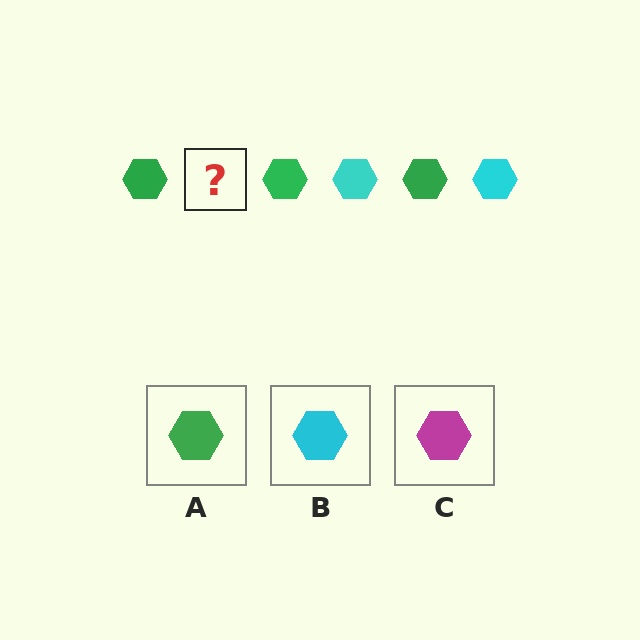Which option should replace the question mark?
Option B.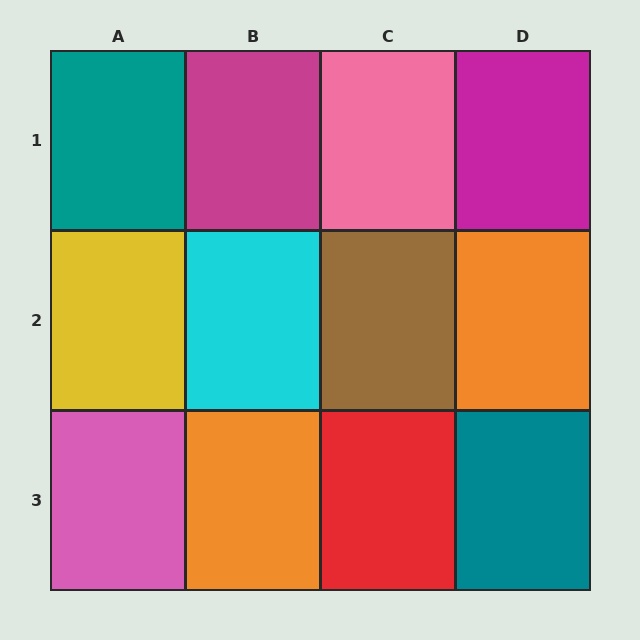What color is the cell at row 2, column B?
Cyan.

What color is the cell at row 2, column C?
Brown.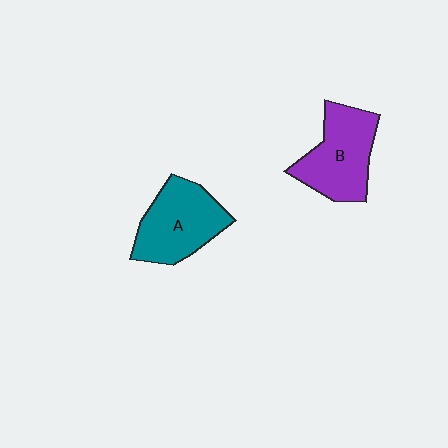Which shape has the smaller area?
Shape A (teal).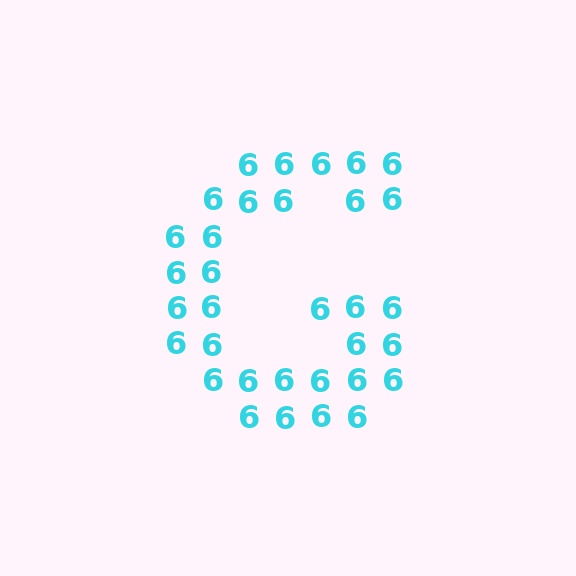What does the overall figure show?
The overall figure shows the letter G.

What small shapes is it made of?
It is made of small digit 6's.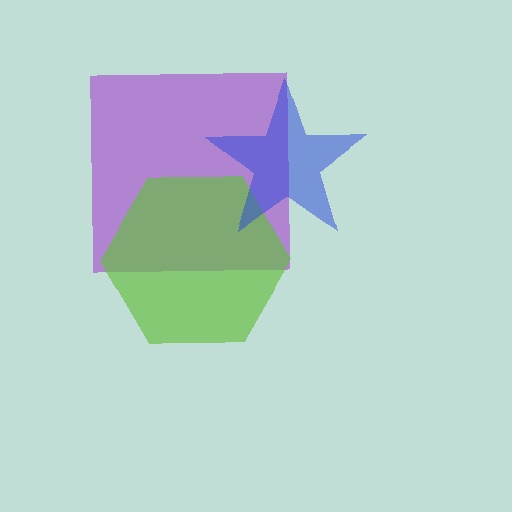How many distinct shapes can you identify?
There are 3 distinct shapes: a purple square, a lime hexagon, a blue star.